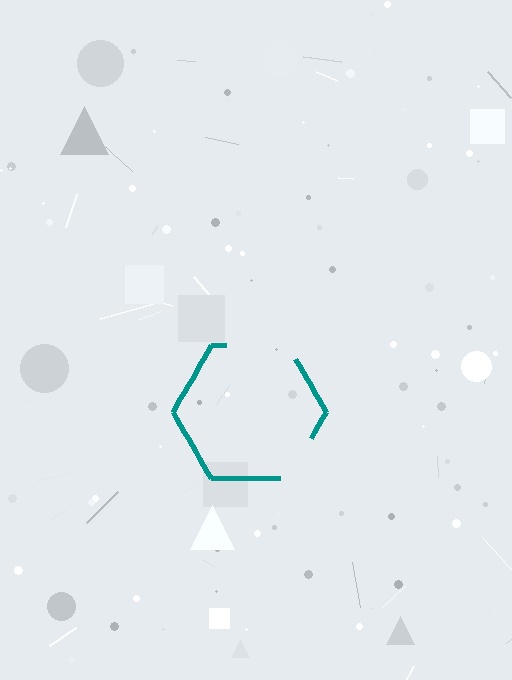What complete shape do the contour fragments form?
The contour fragments form a hexagon.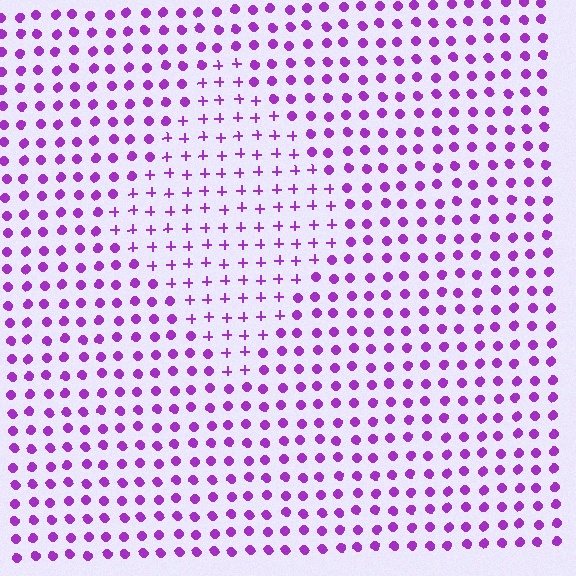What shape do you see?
I see a diamond.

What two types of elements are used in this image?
The image uses plus signs inside the diamond region and circles outside it.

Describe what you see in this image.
The image is filled with small purple elements arranged in a uniform grid. A diamond-shaped region contains plus signs, while the surrounding area contains circles. The boundary is defined purely by the change in element shape.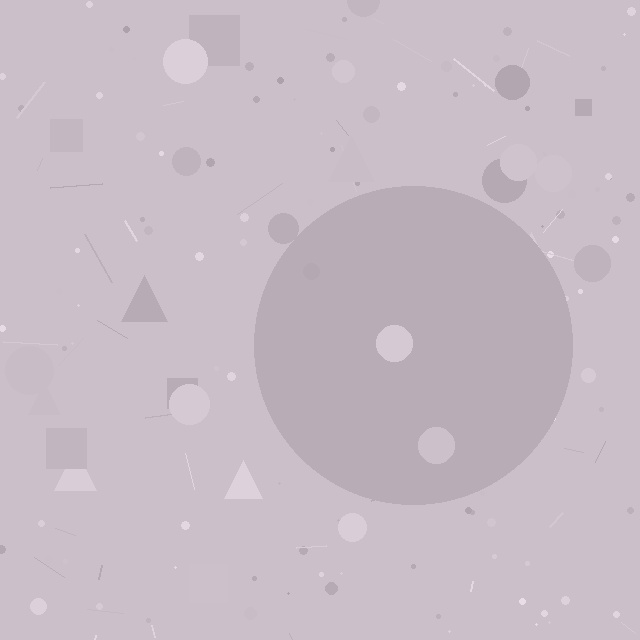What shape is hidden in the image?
A circle is hidden in the image.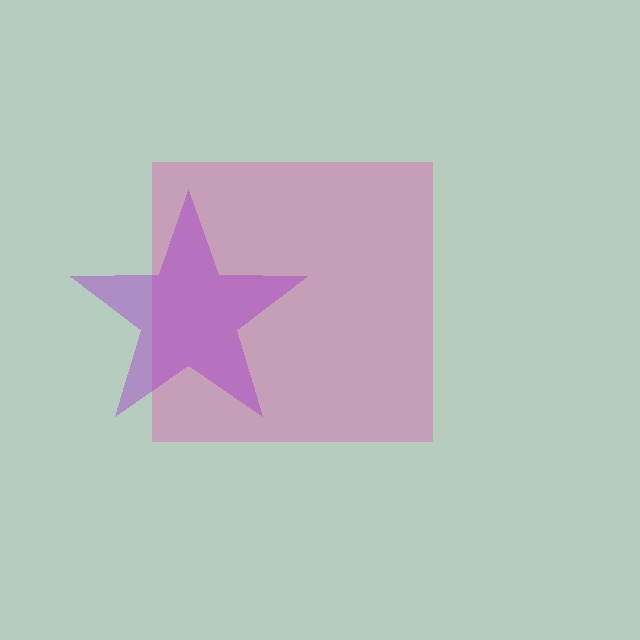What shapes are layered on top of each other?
The layered shapes are: a pink square, a purple star.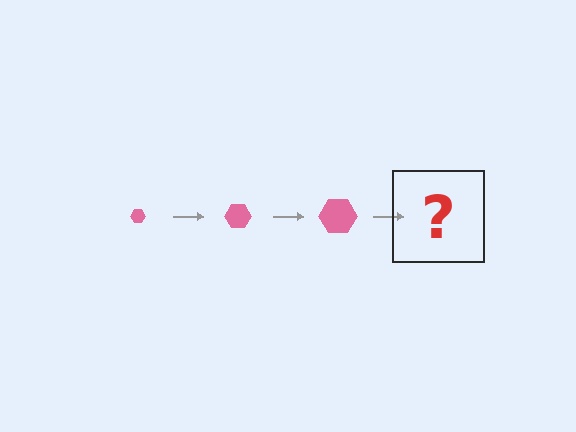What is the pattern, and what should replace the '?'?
The pattern is that the hexagon gets progressively larger each step. The '?' should be a pink hexagon, larger than the previous one.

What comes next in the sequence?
The next element should be a pink hexagon, larger than the previous one.